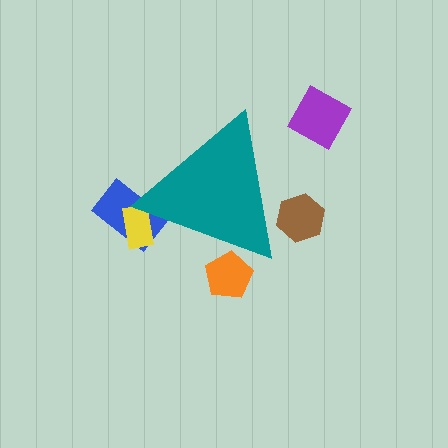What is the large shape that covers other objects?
A teal triangle.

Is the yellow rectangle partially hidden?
Yes, the yellow rectangle is partially hidden behind the teal triangle.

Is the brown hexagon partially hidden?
Yes, the brown hexagon is partially hidden behind the teal triangle.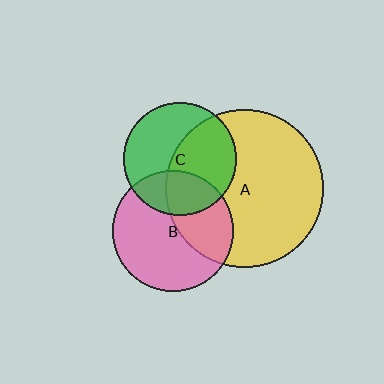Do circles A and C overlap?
Yes.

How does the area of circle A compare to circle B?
Approximately 1.7 times.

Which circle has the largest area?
Circle A (yellow).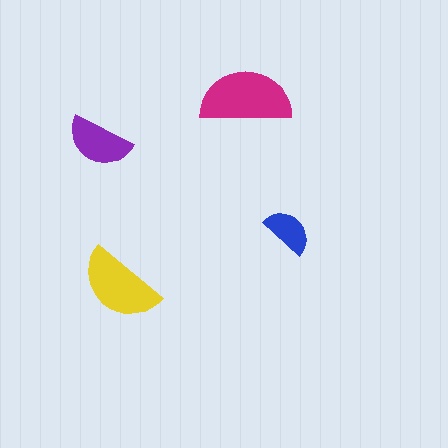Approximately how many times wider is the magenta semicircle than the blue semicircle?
About 2 times wider.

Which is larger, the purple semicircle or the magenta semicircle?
The magenta one.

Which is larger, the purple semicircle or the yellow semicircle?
The yellow one.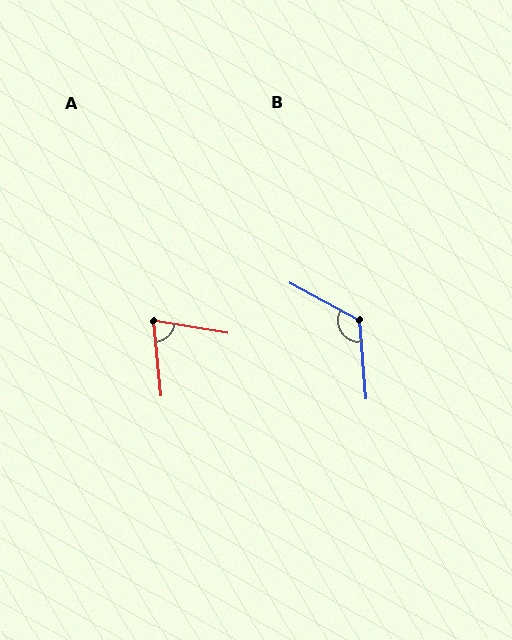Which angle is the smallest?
A, at approximately 75 degrees.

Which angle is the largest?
B, at approximately 123 degrees.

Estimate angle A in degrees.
Approximately 75 degrees.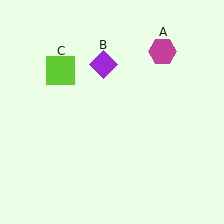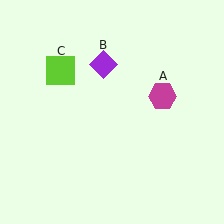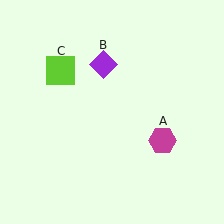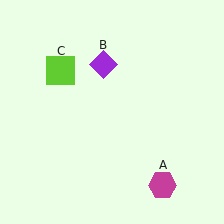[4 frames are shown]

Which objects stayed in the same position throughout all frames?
Purple diamond (object B) and lime square (object C) remained stationary.